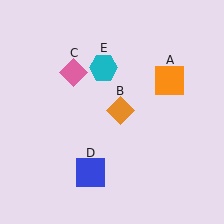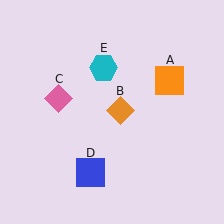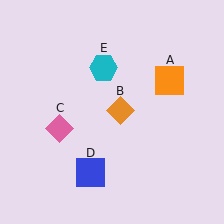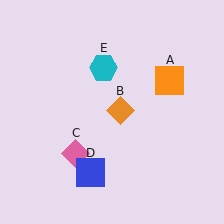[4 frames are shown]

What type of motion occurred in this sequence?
The pink diamond (object C) rotated counterclockwise around the center of the scene.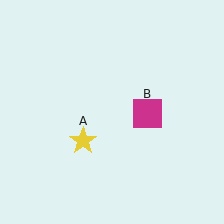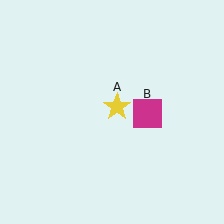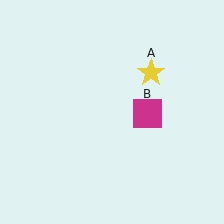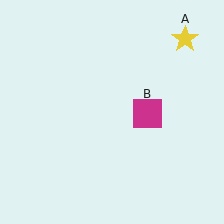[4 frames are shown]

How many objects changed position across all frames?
1 object changed position: yellow star (object A).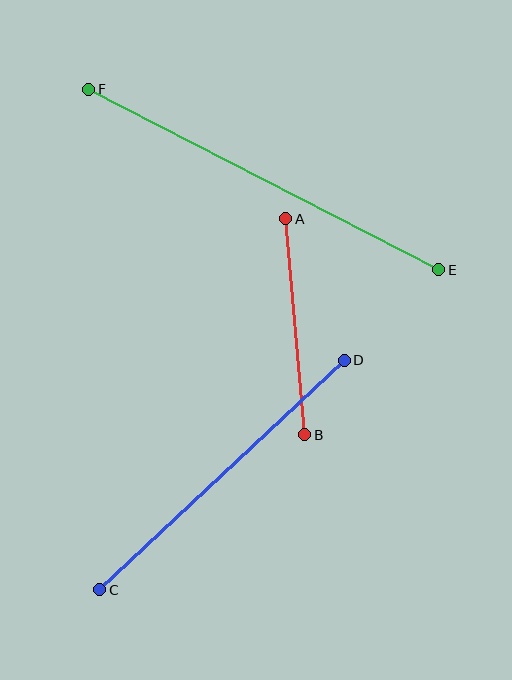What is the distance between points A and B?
The distance is approximately 217 pixels.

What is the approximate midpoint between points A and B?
The midpoint is at approximately (295, 327) pixels.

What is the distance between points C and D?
The distance is approximately 335 pixels.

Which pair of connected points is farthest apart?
Points E and F are farthest apart.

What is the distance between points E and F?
The distance is approximately 394 pixels.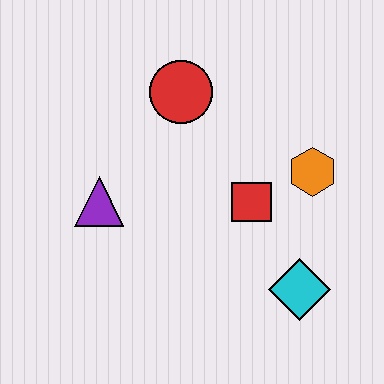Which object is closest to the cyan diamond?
The red square is closest to the cyan diamond.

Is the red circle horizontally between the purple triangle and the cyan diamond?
Yes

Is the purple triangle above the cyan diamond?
Yes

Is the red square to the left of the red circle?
No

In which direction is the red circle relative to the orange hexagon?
The red circle is to the left of the orange hexagon.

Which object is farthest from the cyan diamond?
The red circle is farthest from the cyan diamond.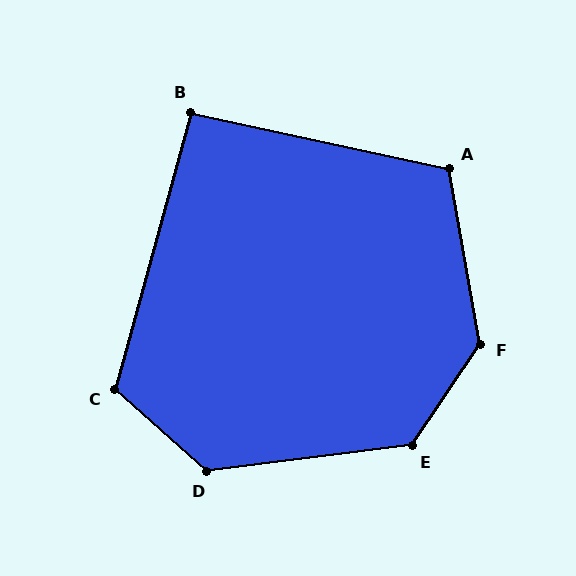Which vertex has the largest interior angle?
F, at approximately 136 degrees.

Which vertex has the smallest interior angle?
B, at approximately 93 degrees.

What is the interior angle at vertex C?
Approximately 116 degrees (obtuse).